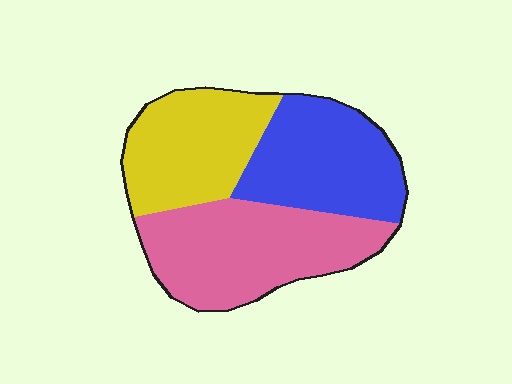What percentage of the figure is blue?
Blue covers roughly 30% of the figure.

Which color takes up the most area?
Pink, at roughly 40%.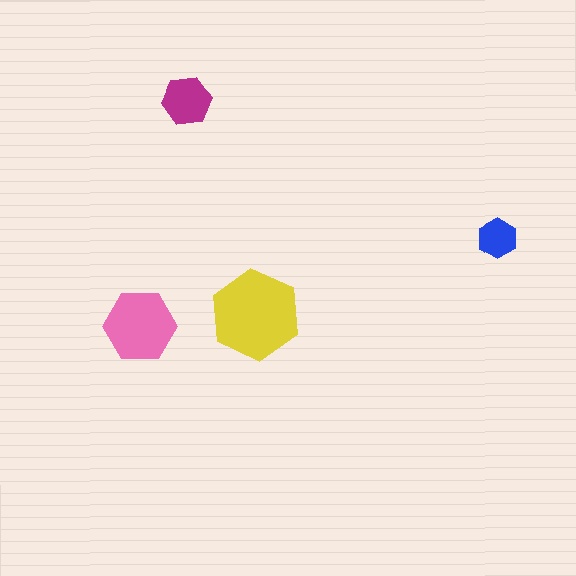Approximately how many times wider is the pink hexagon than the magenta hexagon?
About 1.5 times wider.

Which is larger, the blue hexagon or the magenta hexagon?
The magenta one.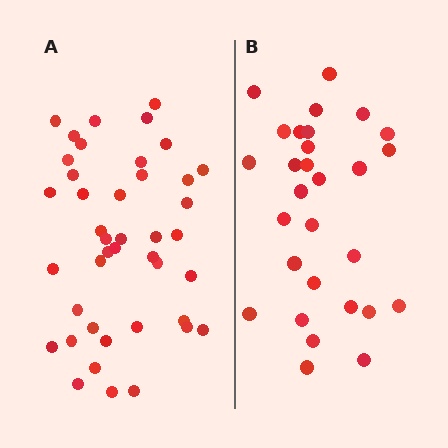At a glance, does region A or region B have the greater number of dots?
Region A (the left region) has more dots.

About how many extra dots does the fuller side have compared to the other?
Region A has approximately 15 more dots than region B.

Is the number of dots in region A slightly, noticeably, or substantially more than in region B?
Region A has noticeably more, but not dramatically so. The ratio is roughly 1.4 to 1.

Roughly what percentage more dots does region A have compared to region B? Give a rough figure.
About 45% more.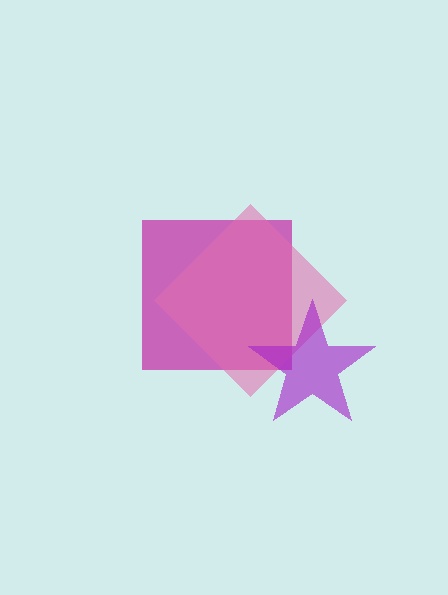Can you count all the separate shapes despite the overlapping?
Yes, there are 3 separate shapes.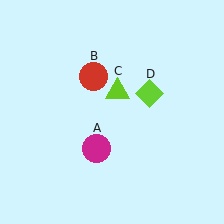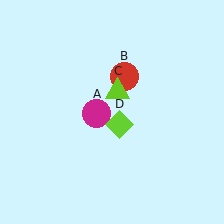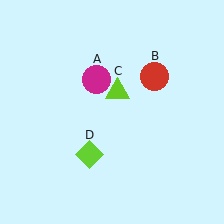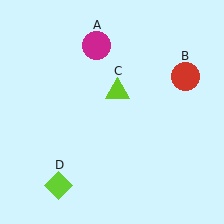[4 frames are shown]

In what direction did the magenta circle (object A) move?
The magenta circle (object A) moved up.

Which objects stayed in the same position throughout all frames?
Lime triangle (object C) remained stationary.